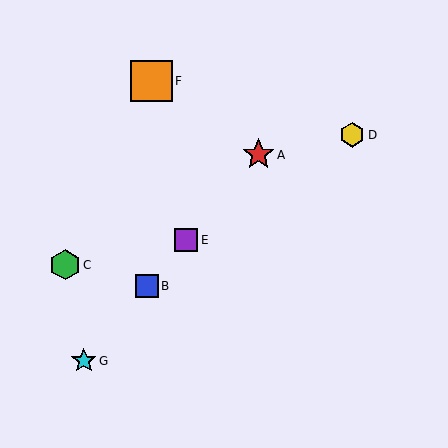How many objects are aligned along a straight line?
4 objects (A, B, E, G) are aligned along a straight line.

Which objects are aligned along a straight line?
Objects A, B, E, G are aligned along a straight line.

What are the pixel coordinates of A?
Object A is at (259, 155).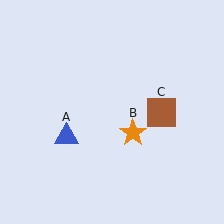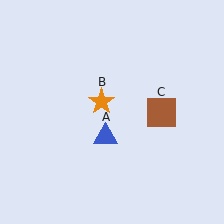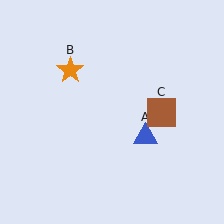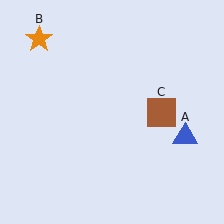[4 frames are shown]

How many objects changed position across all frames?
2 objects changed position: blue triangle (object A), orange star (object B).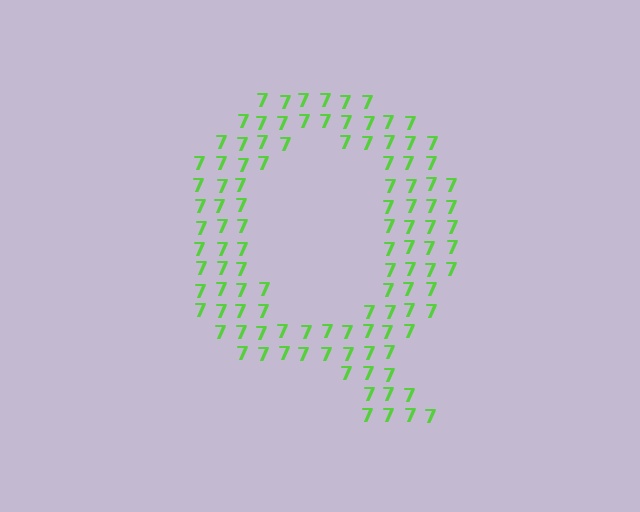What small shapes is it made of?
It is made of small digit 7's.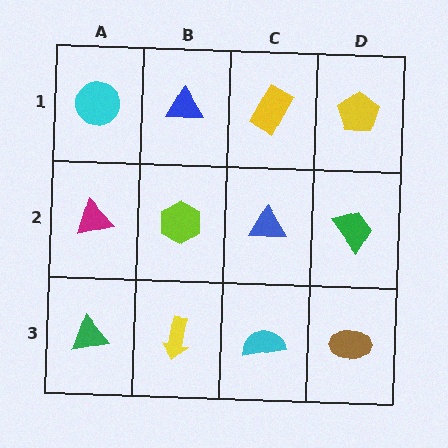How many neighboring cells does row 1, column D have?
2.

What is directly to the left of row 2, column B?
A magenta triangle.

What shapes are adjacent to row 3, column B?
A lime hexagon (row 2, column B), a green triangle (row 3, column A), a cyan semicircle (row 3, column C).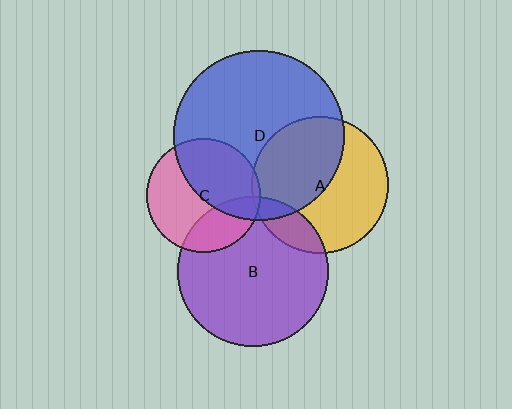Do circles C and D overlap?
Yes.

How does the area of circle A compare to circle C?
Approximately 1.4 times.